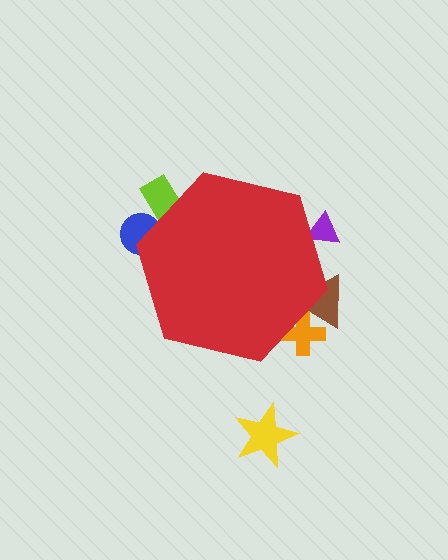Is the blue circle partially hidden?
Yes, the blue circle is partially hidden behind the red hexagon.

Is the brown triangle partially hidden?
Yes, the brown triangle is partially hidden behind the red hexagon.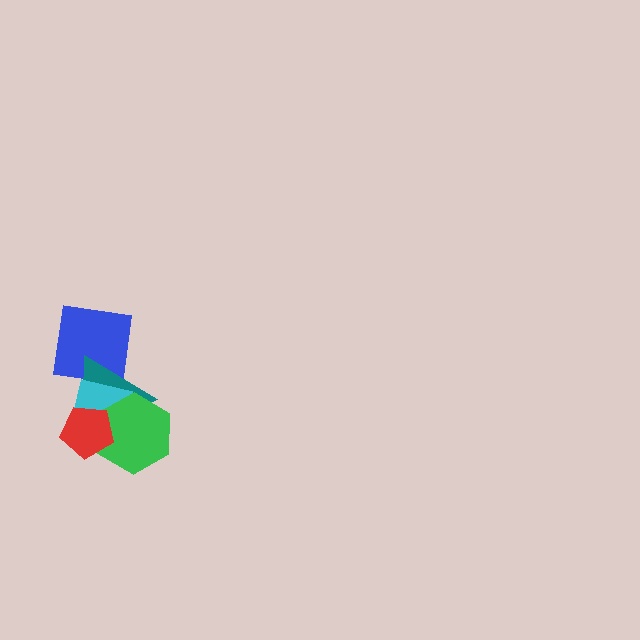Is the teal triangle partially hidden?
Yes, it is partially covered by another shape.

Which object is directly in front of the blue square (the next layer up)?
The teal triangle is directly in front of the blue square.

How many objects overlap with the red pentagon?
3 objects overlap with the red pentagon.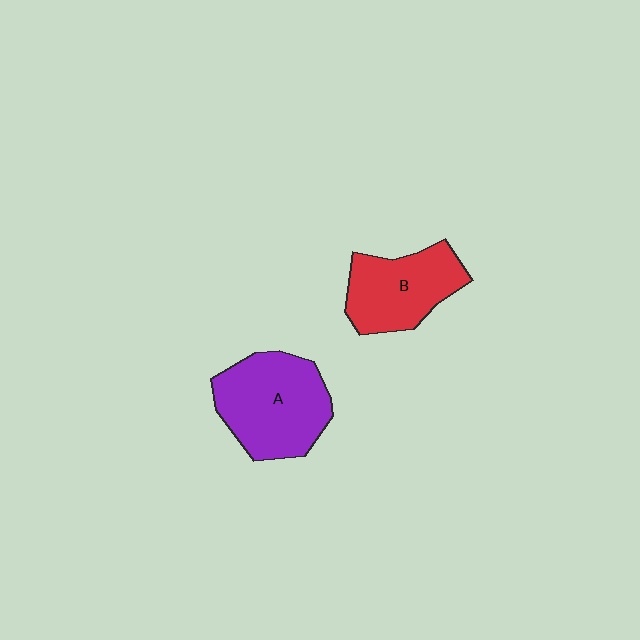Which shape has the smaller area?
Shape B (red).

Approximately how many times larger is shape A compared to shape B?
Approximately 1.3 times.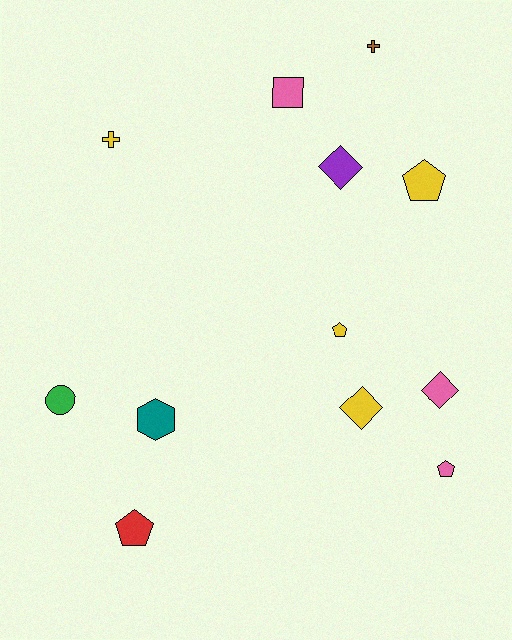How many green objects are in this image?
There is 1 green object.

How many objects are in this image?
There are 12 objects.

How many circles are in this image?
There is 1 circle.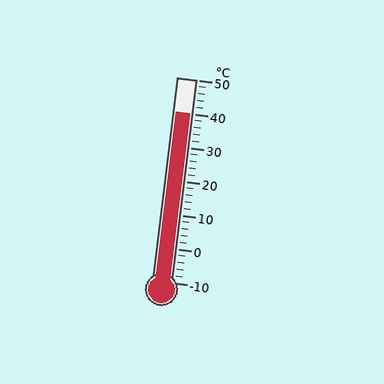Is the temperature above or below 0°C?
The temperature is above 0°C.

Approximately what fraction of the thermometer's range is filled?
The thermometer is filled to approximately 85% of its range.